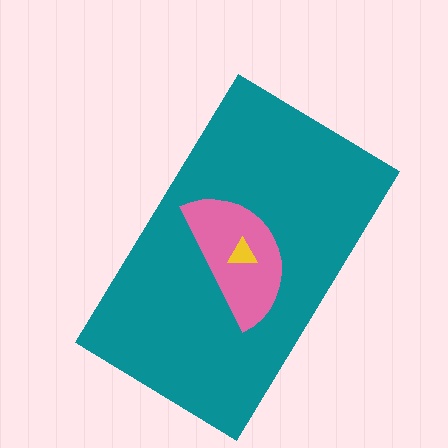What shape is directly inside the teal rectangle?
The pink semicircle.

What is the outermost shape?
The teal rectangle.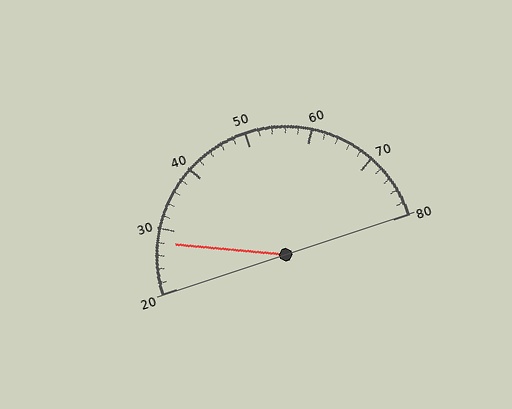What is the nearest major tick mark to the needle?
The nearest major tick mark is 30.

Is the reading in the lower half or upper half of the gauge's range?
The reading is in the lower half of the range (20 to 80).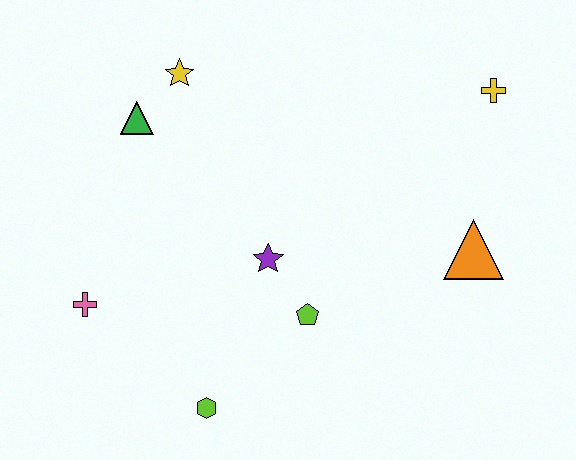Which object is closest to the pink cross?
The lime hexagon is closest to the pink cross.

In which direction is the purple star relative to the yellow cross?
The purple star is to the left of the yellow cross.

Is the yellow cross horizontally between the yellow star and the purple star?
No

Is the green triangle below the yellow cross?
Yes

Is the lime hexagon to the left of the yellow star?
No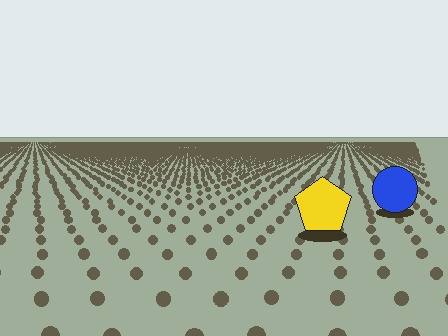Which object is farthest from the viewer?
The blue circle is farthest from the viewer. It appears smaller and the ground texture around it is denser.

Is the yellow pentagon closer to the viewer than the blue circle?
Yes. The yellow pentagon is closer — you can tell from the texture gradient: the ground texture is coarser near it.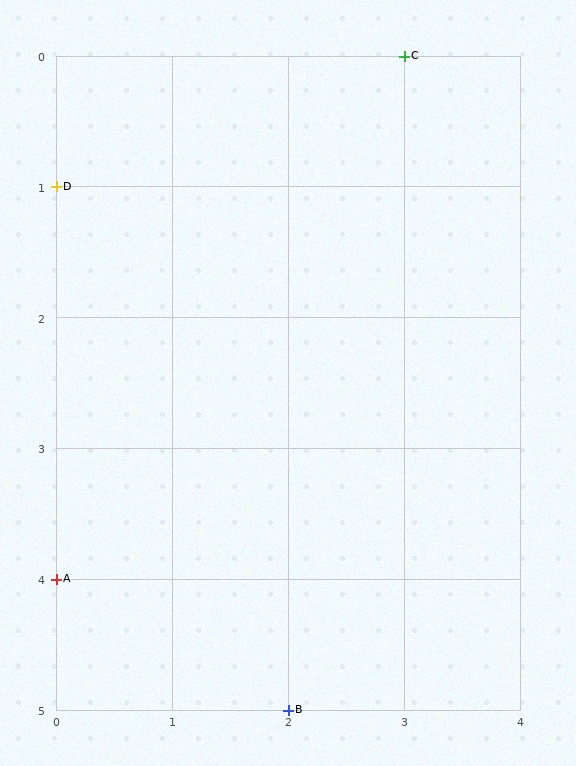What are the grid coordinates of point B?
Point B is at grid coordinates (2, 5).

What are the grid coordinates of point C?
Point C is at grid coordinates (3, 0).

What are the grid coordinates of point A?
Point A is at grid coordinates (0, 4).